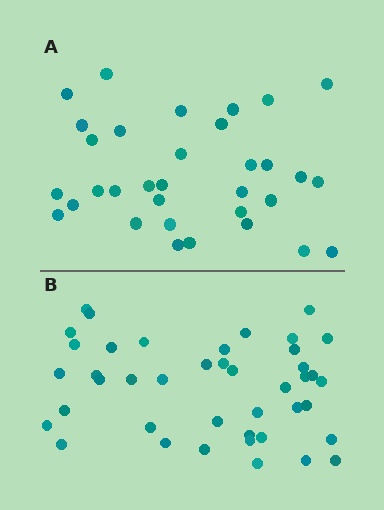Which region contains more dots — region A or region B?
Region B (the bottom region) has more dots.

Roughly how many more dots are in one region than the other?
Region B has roughly 8 or so more dots than region A.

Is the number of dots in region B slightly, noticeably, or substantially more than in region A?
Region B has noticeably more, but not dramatically so. The ratio is roughly 1.3 to 1.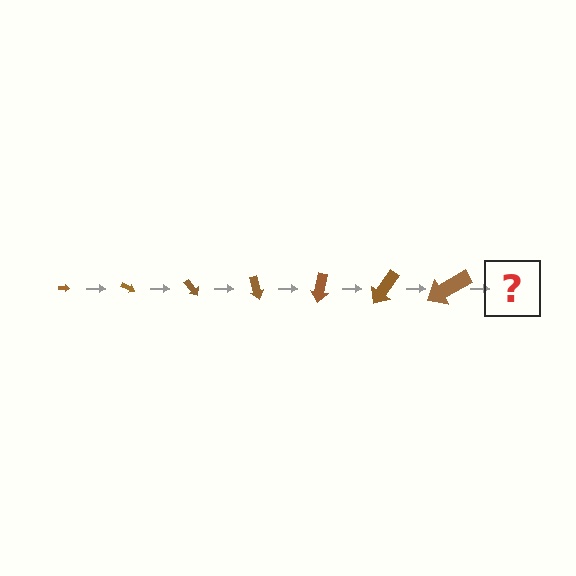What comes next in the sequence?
The next element should be an arrow, larger than the previous one and rotated 175 degrees from the start.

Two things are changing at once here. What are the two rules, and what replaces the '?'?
The two rules are that the arrow grows larger each step and it rotates 25 degrees each step. The '?' should be an arrow, larger than the previous one and rotated 175 degrees from the start.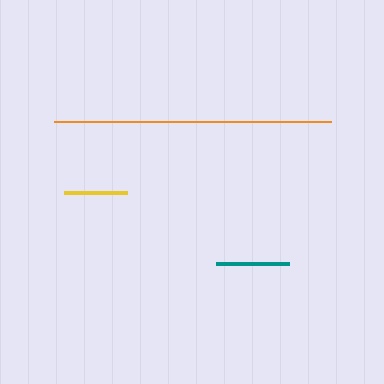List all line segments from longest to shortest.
From longest to shortest: orange, teal, yellow.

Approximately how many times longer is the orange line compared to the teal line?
The orange line is approximately 3.8 times the length of the teal line.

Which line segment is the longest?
The orange line is the longest at approximately 277 pixels.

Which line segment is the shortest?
The yellow line is the shortest at approximately 63 pixels.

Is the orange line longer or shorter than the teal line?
The orange line is longer than the teal line.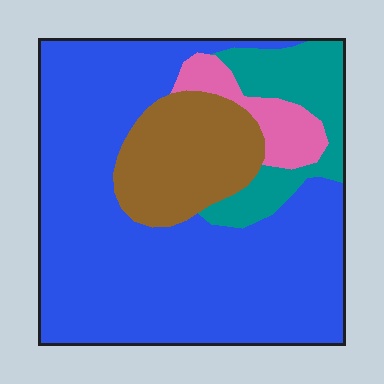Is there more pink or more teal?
Teal.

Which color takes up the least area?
Pink, at roughly 5%.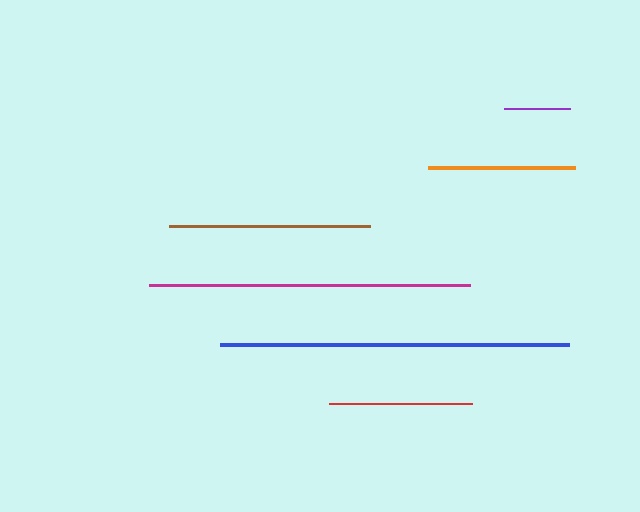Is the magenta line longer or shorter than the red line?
The magenta line is longer than the red line.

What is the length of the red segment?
The red segment is approximately 143 pixels long.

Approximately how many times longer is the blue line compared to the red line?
The blue line is approximately 2.4 times the length of the red line.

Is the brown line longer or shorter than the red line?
The brown line is longer than the red line.